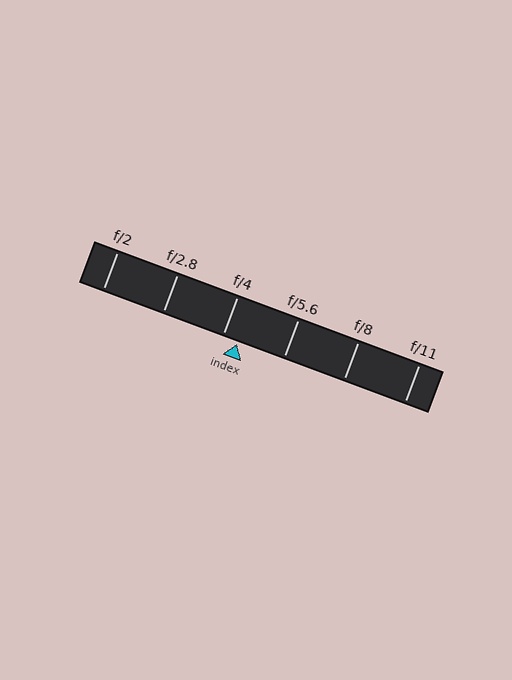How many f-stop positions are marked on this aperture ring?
There are 6 f-stop positions marked.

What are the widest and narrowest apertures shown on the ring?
The widest aperture shown is f/2 and the narrowest is f/11.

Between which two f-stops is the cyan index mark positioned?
The index mark is between f/4 and f/5.6.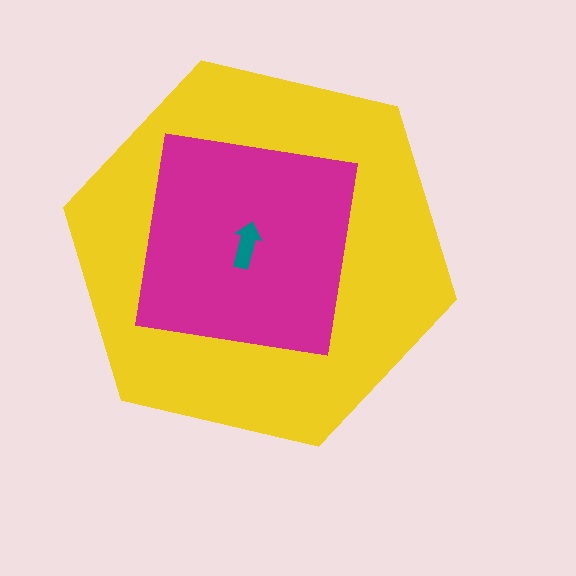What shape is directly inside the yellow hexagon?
The magenta square.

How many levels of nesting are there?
3.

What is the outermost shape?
The yellow hexagon.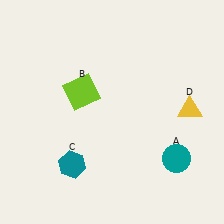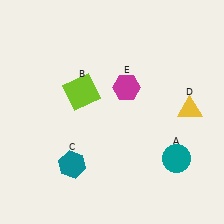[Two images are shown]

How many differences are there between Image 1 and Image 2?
There is 1 difference between the two images.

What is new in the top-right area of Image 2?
A magenta hexagon (E) was added in the top-right area of Image 2.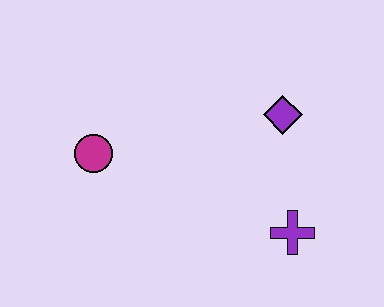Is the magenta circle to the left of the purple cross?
Yes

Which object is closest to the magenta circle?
The purple diamond is closest to the magenta circle.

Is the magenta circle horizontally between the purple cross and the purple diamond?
No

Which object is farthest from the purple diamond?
The magenta circle is farthest from the purple diamond.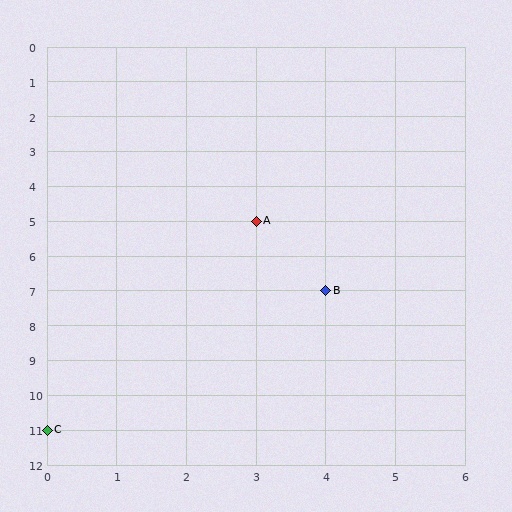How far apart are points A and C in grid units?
Points A and C are 3 columns and 6 rows apart (about 6.7 grid units diagonally).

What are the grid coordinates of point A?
Point A is at grid coordinates (3, 5).